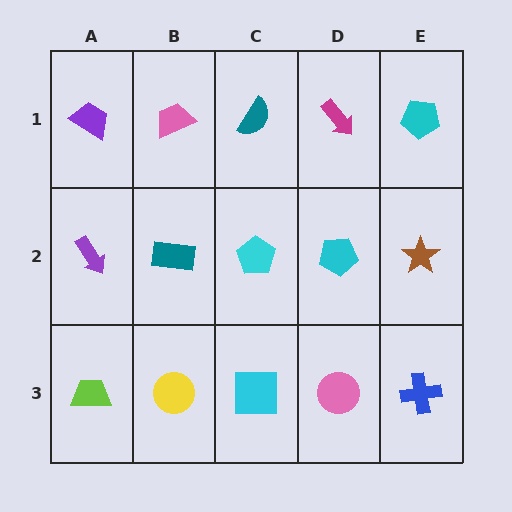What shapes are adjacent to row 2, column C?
A teal semicircle (row 1, column C), a cyan square (row 3, column C), a teal rectangle (row 2, column B), a cyan pentagon (row 2, column D).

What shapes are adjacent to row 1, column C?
A cyan pentagon (row 2, column C), a pink trapezoid (row 1, column B), a magenta arrow (row 1, column D).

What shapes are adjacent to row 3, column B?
A teal rectangle (row 2, column B), a lime trapezoid (row 3, column A), a cyan square (row 3, column C).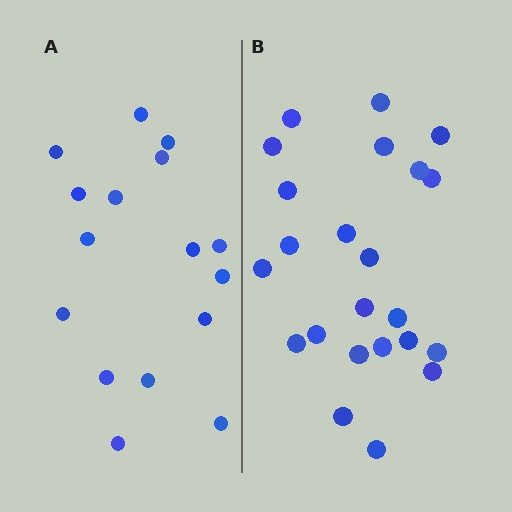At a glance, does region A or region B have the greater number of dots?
Region B (the right region) has more dots.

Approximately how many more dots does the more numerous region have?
Region B has roughly 8 or so more dots than region A.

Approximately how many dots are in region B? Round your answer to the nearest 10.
About 20 dots. (The exact count is 23, which rounds to 20.)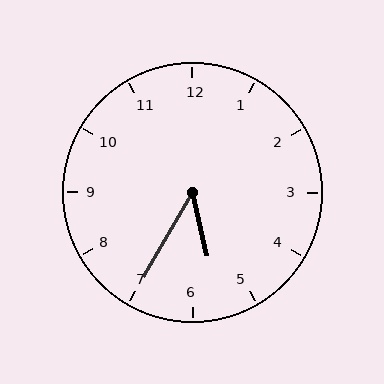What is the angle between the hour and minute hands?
Approximately 42 degrees.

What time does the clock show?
5:35.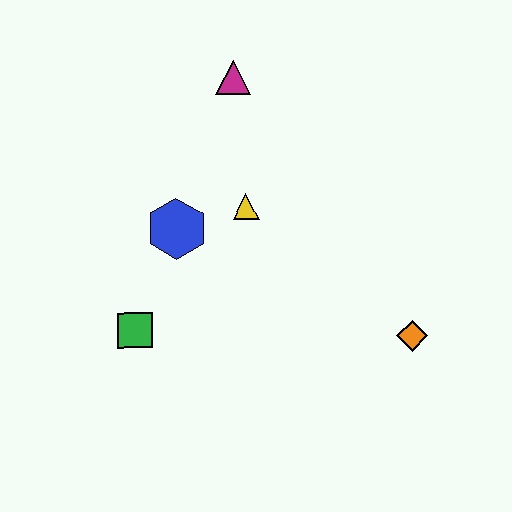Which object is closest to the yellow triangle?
The blue hexagon is closest to the yellow triangle.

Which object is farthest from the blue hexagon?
The orange diamond is farthest from the blue hexagon.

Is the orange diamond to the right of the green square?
Yes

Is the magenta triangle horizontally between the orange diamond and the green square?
Yes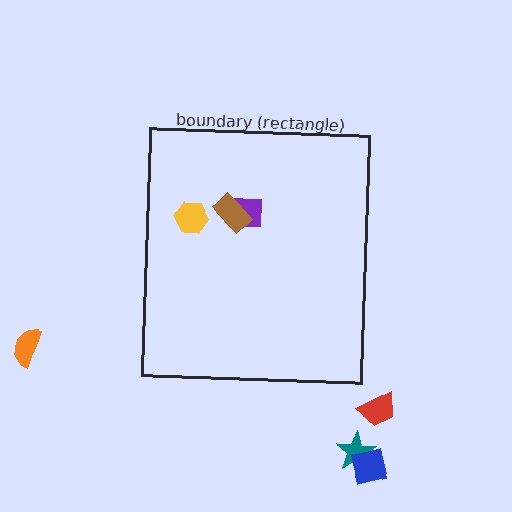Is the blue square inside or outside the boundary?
Outside.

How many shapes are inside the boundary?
3 inside, 4 outside.